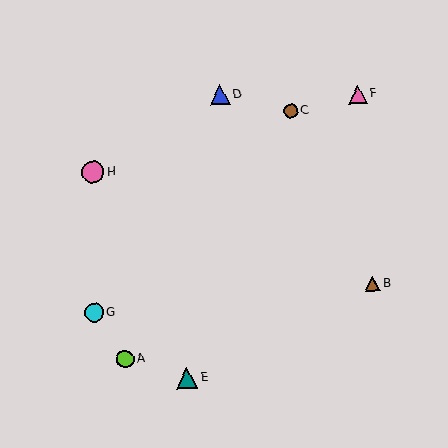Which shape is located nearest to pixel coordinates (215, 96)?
The blue triangle (labeled D) at (220, 95) is nearest to that location.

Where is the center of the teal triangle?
The center of the teal triangle is at (187, 378).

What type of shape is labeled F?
Shape F is a pink triangle.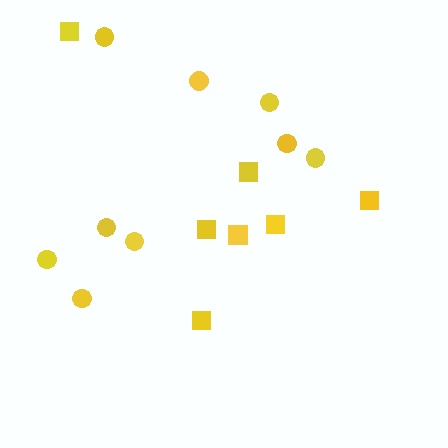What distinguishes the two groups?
There are 2 groups: one group of circles (9) and one group of squares (7).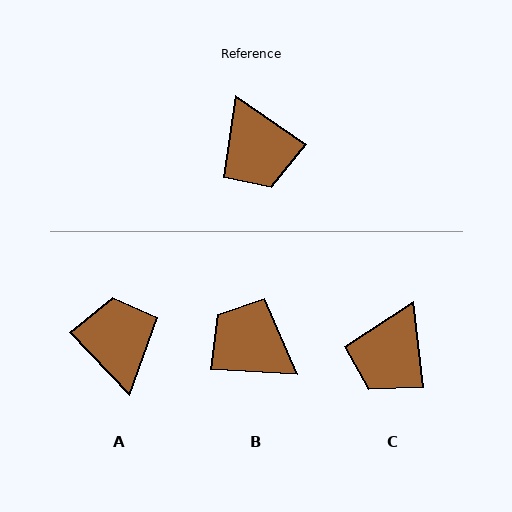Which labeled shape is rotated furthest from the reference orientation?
A, about 168 degrees away.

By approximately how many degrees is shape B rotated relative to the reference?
Approximately 148 degrees clockwise.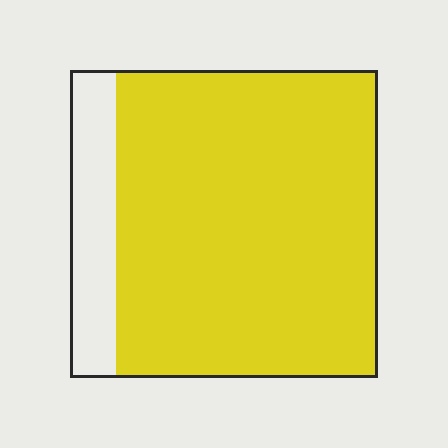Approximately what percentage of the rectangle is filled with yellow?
Approximately 85%.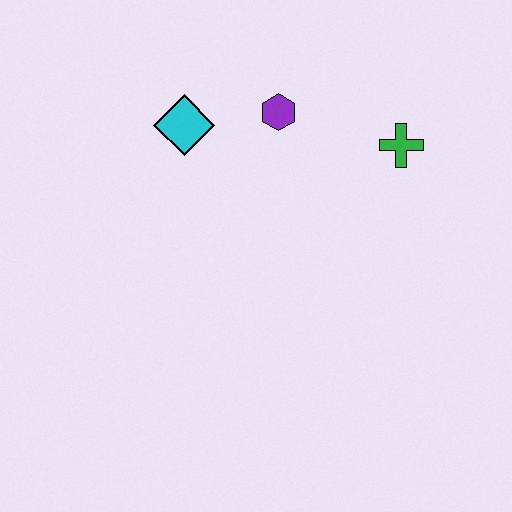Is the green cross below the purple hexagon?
Yes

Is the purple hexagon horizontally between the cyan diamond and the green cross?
Yes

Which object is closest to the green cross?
The purple hexagon is closest to the green cross.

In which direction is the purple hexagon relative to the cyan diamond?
The purple hexagon is to the right of the cyan diamond.